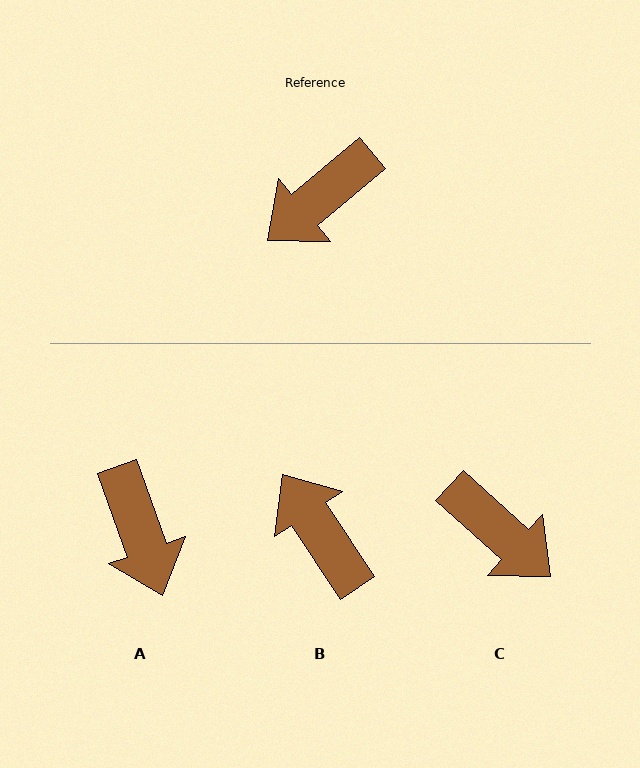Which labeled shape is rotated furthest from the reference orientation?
C, about 98 degrees away.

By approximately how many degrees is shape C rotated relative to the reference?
Approximately 98 degrees counter-clockwise.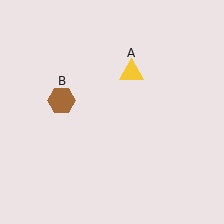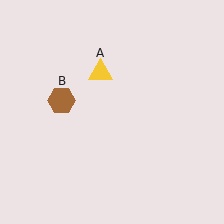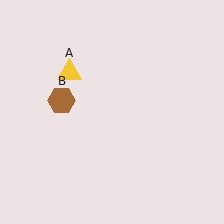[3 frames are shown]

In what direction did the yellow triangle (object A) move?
The yellow triangle (object A) moved left.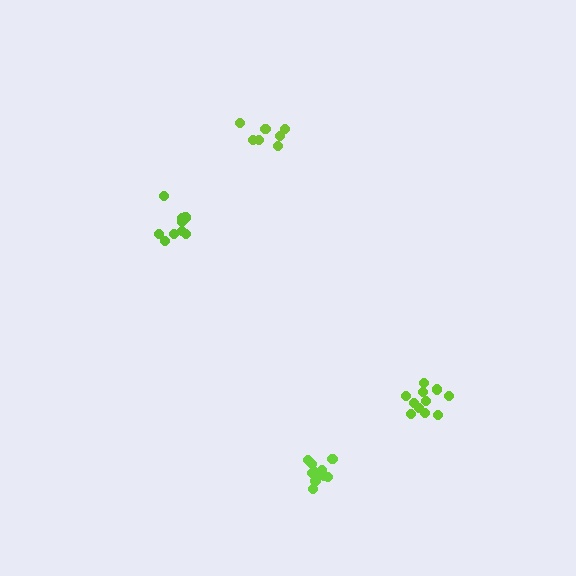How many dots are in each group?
Group 1: 11 dots, Group 2: 11 dots, Group 3: 9 dots, Group 4: 7 dots (38 total).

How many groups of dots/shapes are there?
There are 4 groups.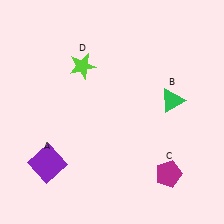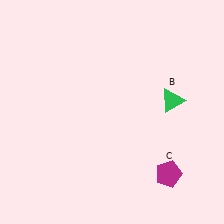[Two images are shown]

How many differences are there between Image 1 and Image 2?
There are 2 differences between the two images.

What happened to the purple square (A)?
The purple square (A) was removed in Image 2. It was in the bottom-left area of Image 1.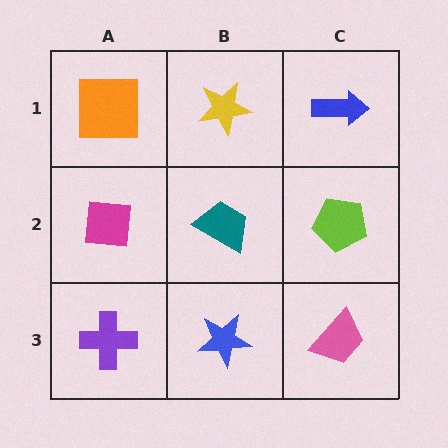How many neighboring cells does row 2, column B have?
4.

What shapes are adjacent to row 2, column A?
An orange square (row 1, column A), a purple cross (row 3, column A), a teal trapezoid (row 2, column B).